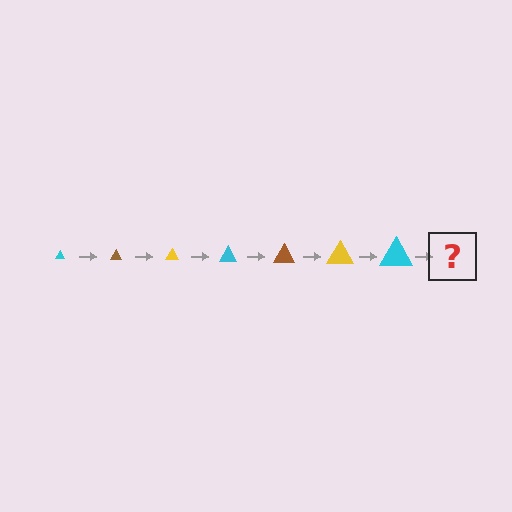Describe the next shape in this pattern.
It should be a brown triangle, larger than the previous one.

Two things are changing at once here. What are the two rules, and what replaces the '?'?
The two rules are that the triangle grows larger each step and the color cycles through cyan, brown, and yellow. The '?' should be a brown triangle, larger than the previous one.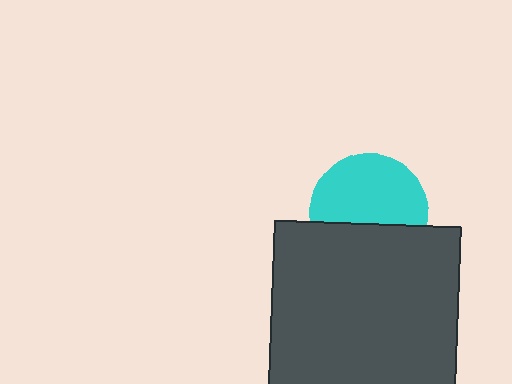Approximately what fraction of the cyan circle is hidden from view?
Roughly 38% of the cyan circle is hidden behind the dark gray square.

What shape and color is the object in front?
The object in front is a dark gray square.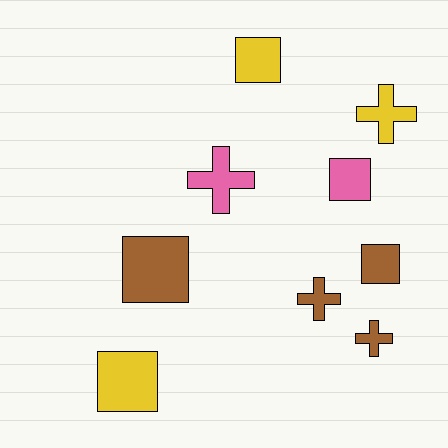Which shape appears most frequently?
Square, with 5 objects.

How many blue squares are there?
There are no blue squares.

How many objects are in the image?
There are 9 objects.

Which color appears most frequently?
Brown, with 4 objects.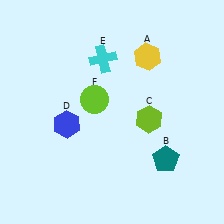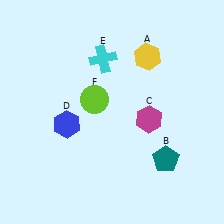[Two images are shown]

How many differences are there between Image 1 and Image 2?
There is 1 difference between the two images.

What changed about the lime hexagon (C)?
In Image 1, C is lime. In Image 2, it changed to magenta.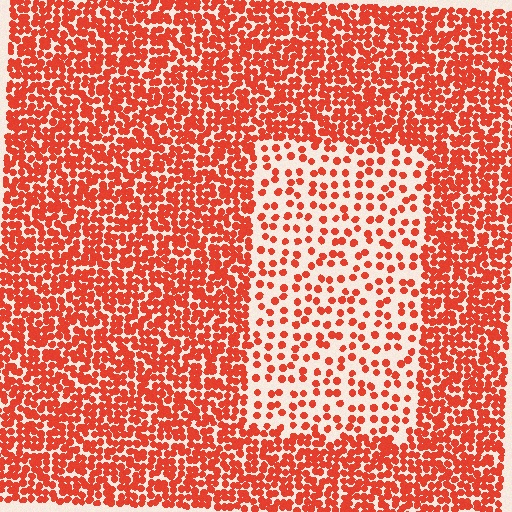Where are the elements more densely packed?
The elements are more densely packed outside the rectangle boundary.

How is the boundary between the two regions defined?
The boundary is defined by a change in element density (approximately 2.5x ratio). All elements are the same color, size, and shape.